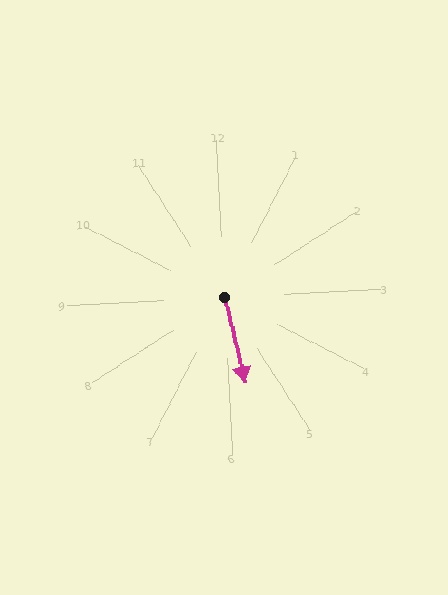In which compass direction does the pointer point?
South.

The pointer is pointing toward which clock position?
Roughly 6 o'clock.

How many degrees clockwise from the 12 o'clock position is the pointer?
Approximately 169 degrees.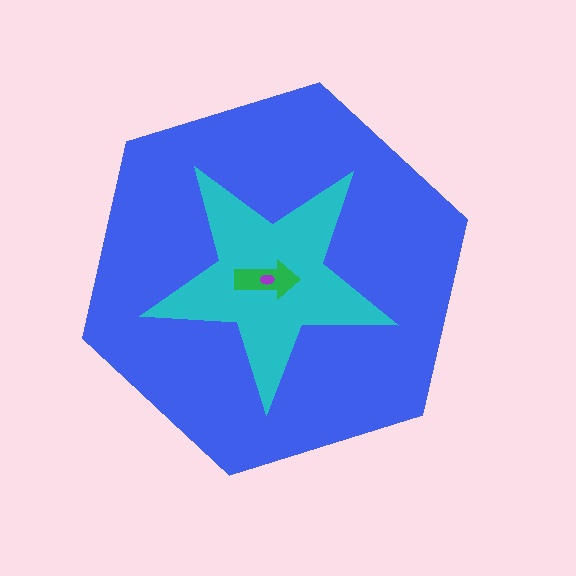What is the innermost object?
The purple ellipse.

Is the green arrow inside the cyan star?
Yes.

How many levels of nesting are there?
4.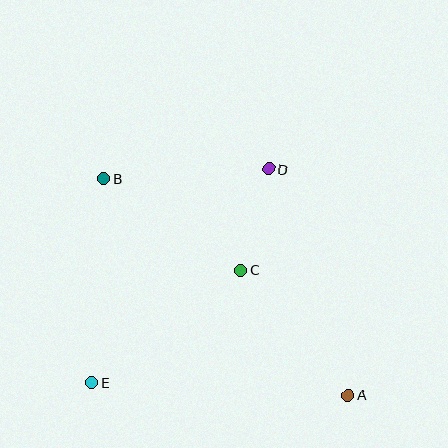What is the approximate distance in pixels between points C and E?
The distance between C and E is approximately 186 pixels.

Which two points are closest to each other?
Points C and D are closest to each other.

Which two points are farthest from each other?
Points A and B are farthest from each other.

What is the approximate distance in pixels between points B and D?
The distance between B and D is approximately 165 pixels.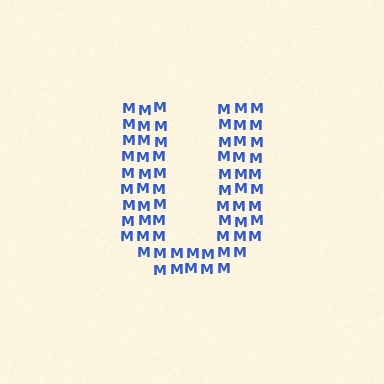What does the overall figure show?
The overall figure shows the letter U.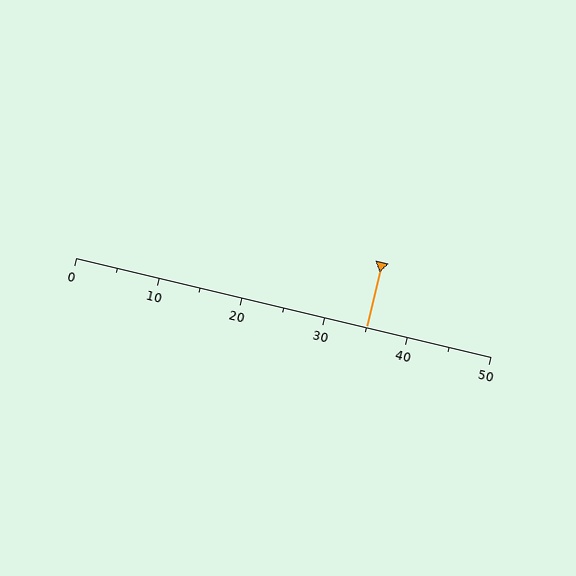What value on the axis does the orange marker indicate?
The marker indicates approximately 35.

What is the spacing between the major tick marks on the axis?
The major ticks are spaced 10 apart.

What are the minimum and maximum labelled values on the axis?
The axis runs from 0 to 50.